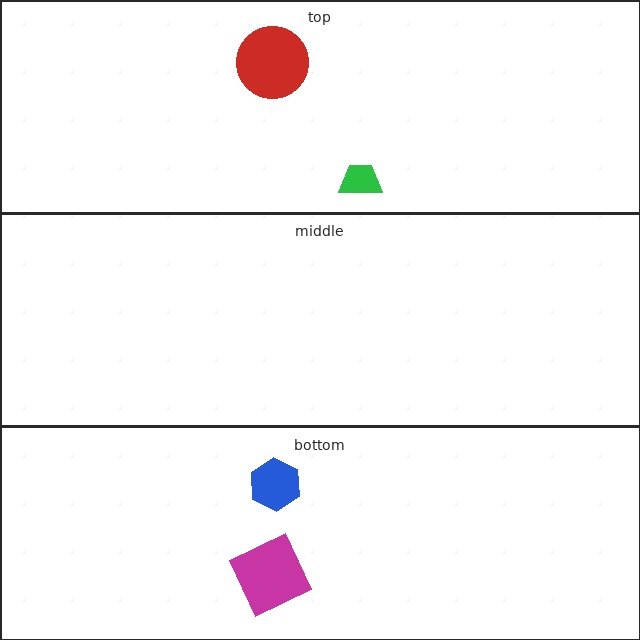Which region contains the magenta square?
The bottom region.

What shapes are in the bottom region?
The blue hexagon, the magenta square.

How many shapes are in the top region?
2.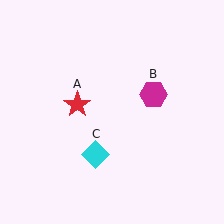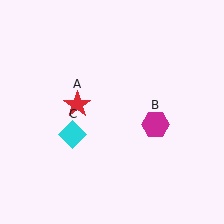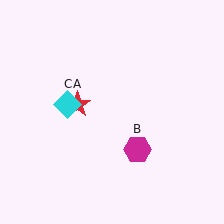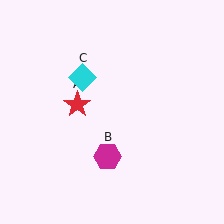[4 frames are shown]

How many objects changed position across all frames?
2 objects changed position: magenta hexagon (object B), cyan diamond (object C).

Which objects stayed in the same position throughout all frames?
Red star (object A) remained stationary.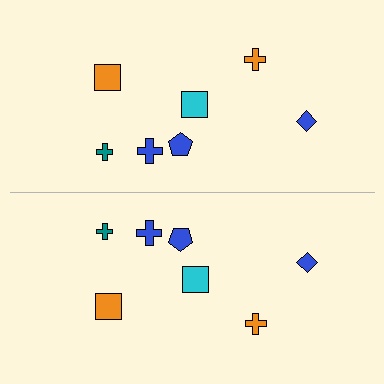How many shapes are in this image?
There are 14 shapes in this image.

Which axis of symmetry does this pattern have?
The pattern has a horizontal axis of symmetry running through the center of the image.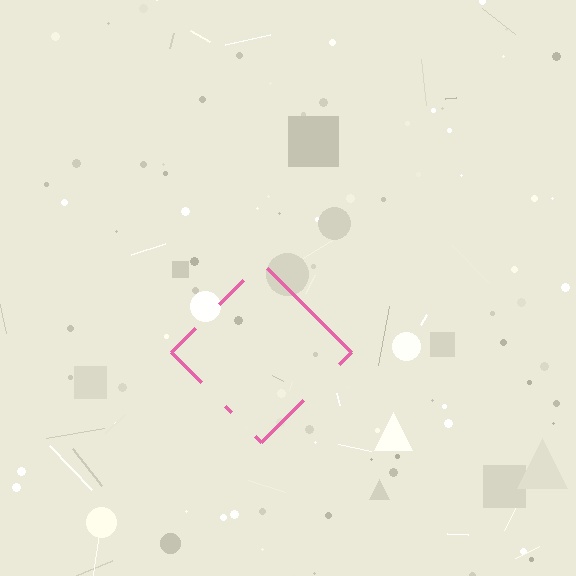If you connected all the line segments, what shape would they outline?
They would outline a diamond.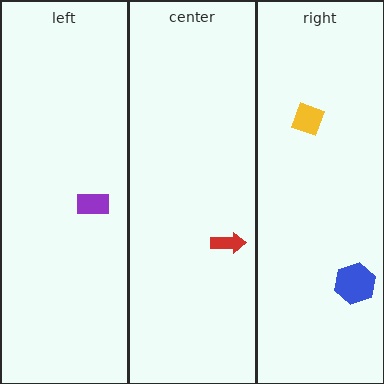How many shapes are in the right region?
2.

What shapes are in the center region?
The red arrow.